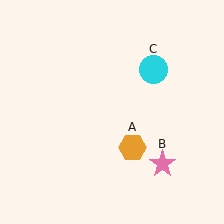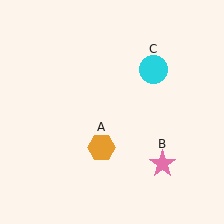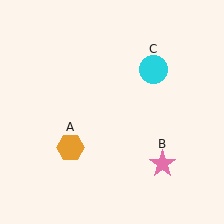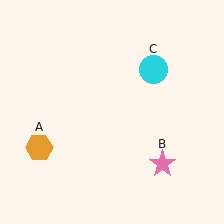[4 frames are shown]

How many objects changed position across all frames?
1 object changed position: orange hexagon (object A).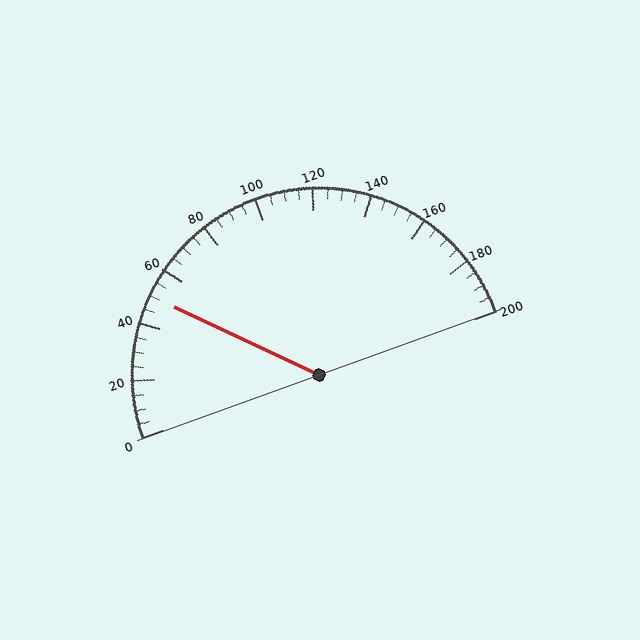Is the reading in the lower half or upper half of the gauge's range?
The reading is in the lower half of the range (0 to 200).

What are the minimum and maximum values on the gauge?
The gauge ranges from 0 to 200.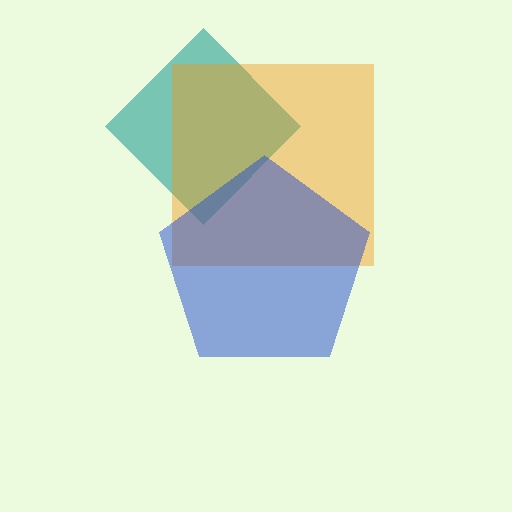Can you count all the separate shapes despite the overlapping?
Yes, there are 3 separate shapes.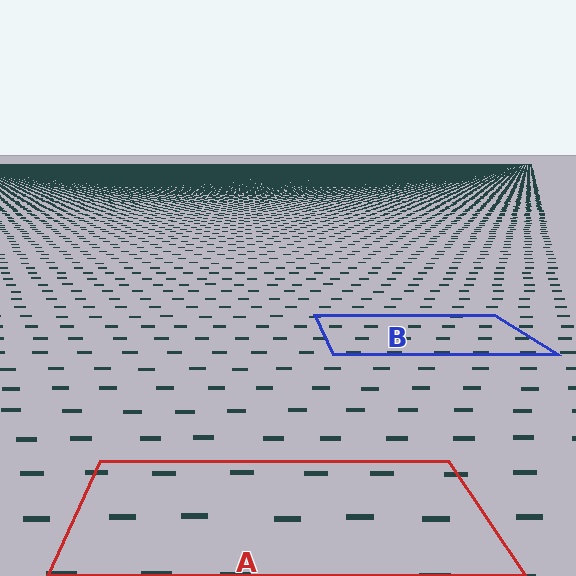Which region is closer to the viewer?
Region A is closer. The texture elements there are larger and more spread out.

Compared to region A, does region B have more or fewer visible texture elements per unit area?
Region B has more texture elements per unit area — they are packed more densely because it is farther away.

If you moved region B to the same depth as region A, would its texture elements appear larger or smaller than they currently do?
They would appear larger. At a closer depth, the same texture elements are projected at a bigger on-screen size.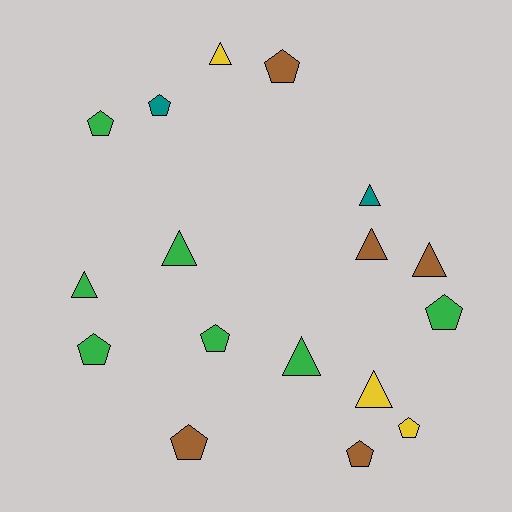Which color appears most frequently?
Green, with 7 objects.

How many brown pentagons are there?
There are 3 brown pentagons.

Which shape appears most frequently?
Pentagon, with 9 objects.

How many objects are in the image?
There are 17 objects.